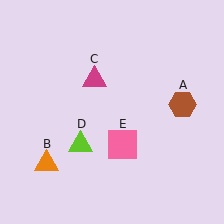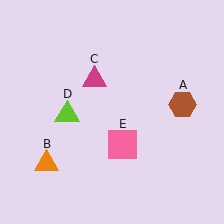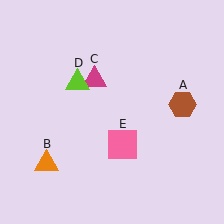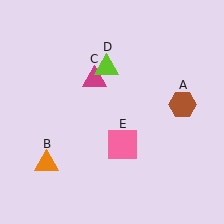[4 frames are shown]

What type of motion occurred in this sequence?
The lime triangle (object D) rotated clockwise around the center of the scene.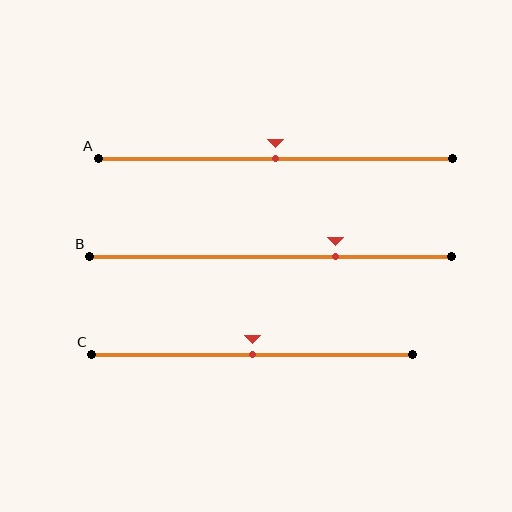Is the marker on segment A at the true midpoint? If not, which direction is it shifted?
Yes, the marker on segment A is at the true midpoint.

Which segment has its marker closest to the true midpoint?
Segment A has its marker closest to the true midpoint.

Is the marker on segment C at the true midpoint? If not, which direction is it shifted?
Yes, the marker on segment C is at the true midpoint.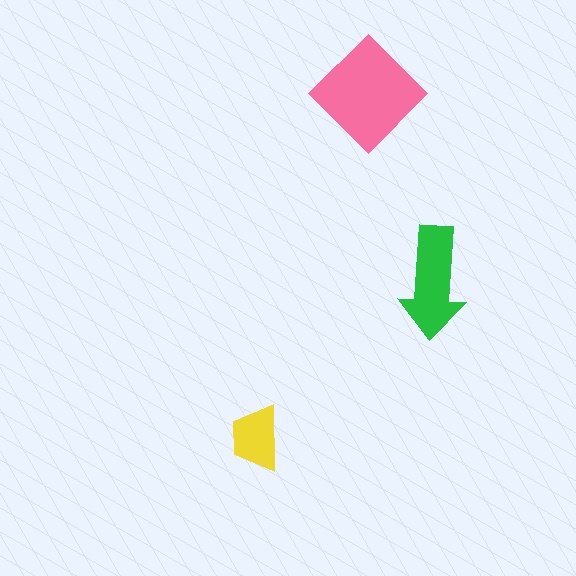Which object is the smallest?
The yellow trapezoid.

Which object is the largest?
The pink diamond.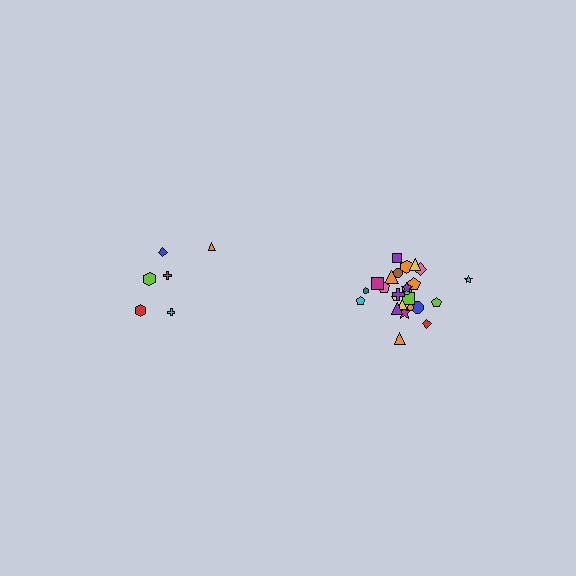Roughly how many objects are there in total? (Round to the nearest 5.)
Roughly 30 objects in total.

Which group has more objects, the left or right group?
The right group.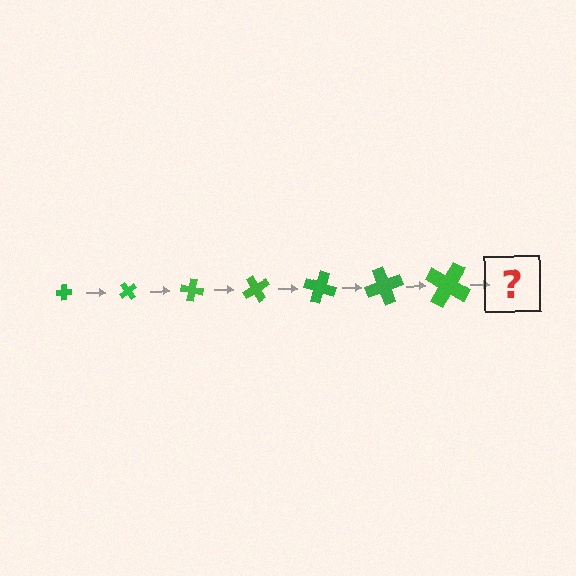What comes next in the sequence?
The next element should be a cross, larger than the previous one and rotated 350 degrees from the start.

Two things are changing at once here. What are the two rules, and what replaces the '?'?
The two rules are that the cross grows larger each step and it rotates 50 degrees each step. The '?' should be a cross, larger than the previous one and rotated 350 degrees from the start.